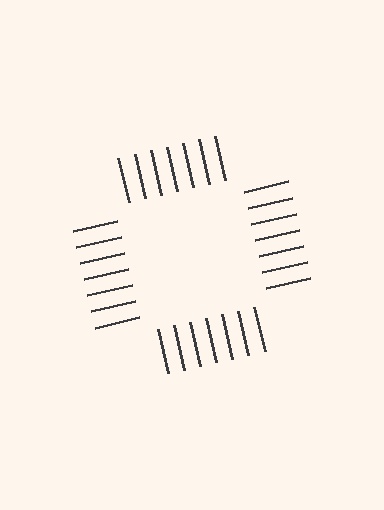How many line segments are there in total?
28 — 7 along each of the 4 edges.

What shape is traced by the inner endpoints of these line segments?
An illusory square — the line segments terminate on its edges but no continuous stroke is drawn.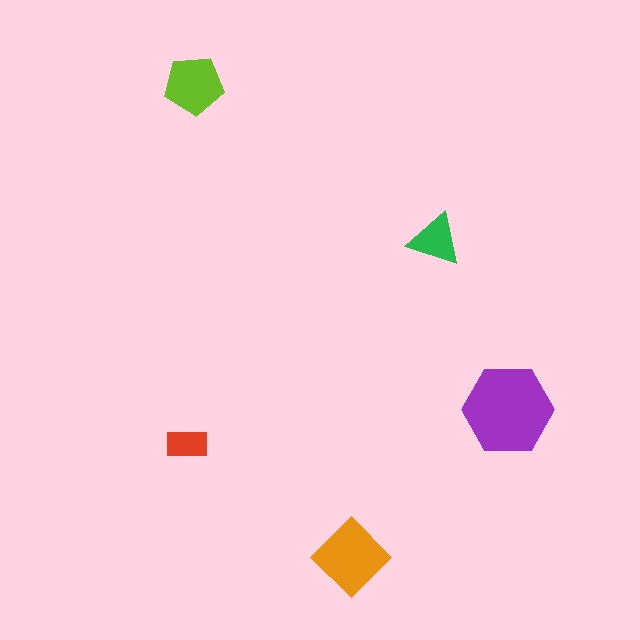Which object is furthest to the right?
The purple hexagon is rightmost.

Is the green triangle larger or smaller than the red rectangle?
Larger.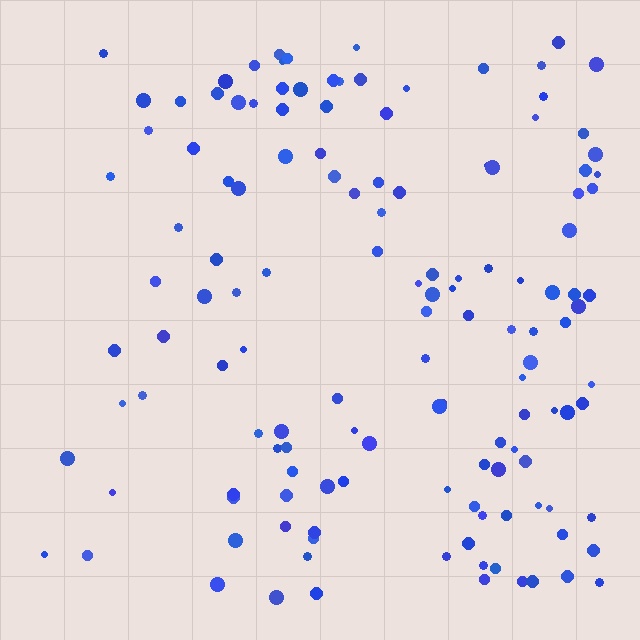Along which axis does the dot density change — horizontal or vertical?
Horizontal.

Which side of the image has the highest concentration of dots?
The right.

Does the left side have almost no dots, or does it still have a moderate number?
Still a moderate number, just noticeably fewer than the right.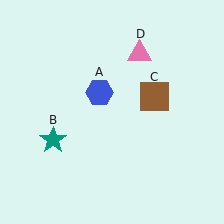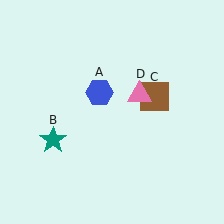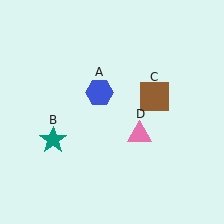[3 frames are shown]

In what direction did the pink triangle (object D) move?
The pink triangle (object D) moved down.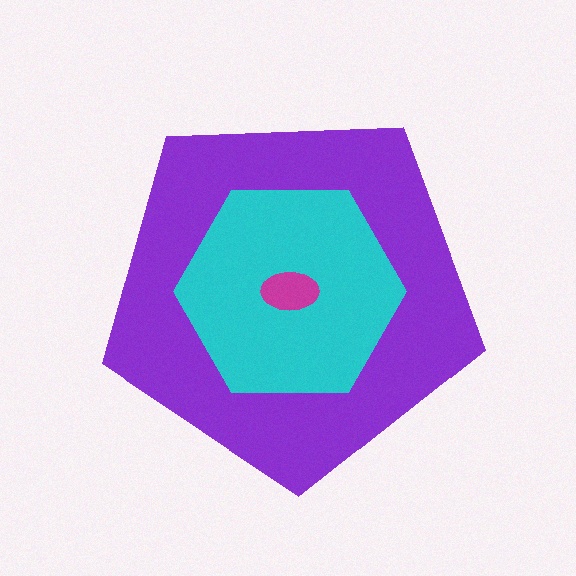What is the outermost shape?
The purple pentagon.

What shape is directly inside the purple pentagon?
The cyan hexagon.